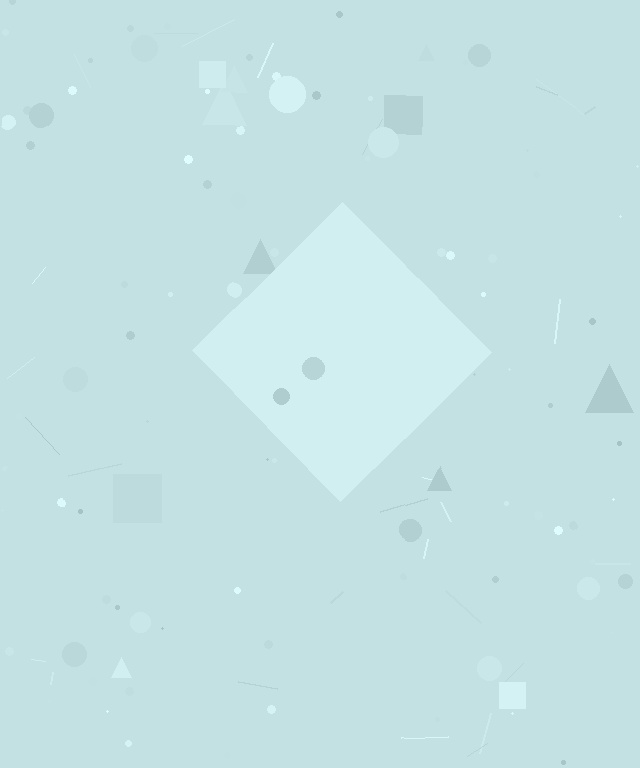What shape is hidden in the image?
A diamond is hidden in the image.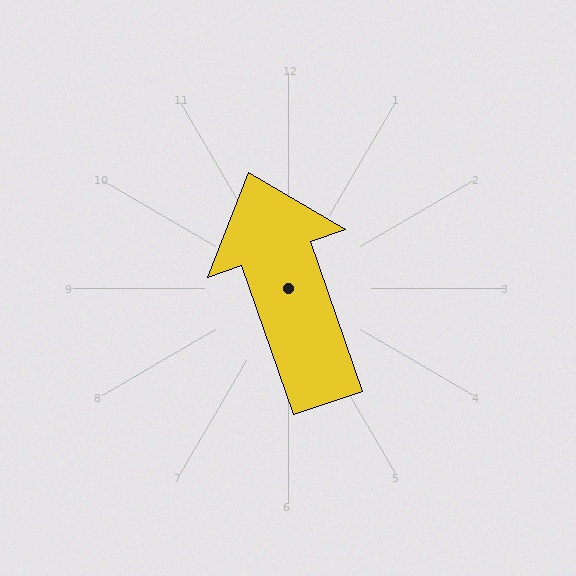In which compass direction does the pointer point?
North.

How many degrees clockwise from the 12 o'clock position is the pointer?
Approximately 341 degrees.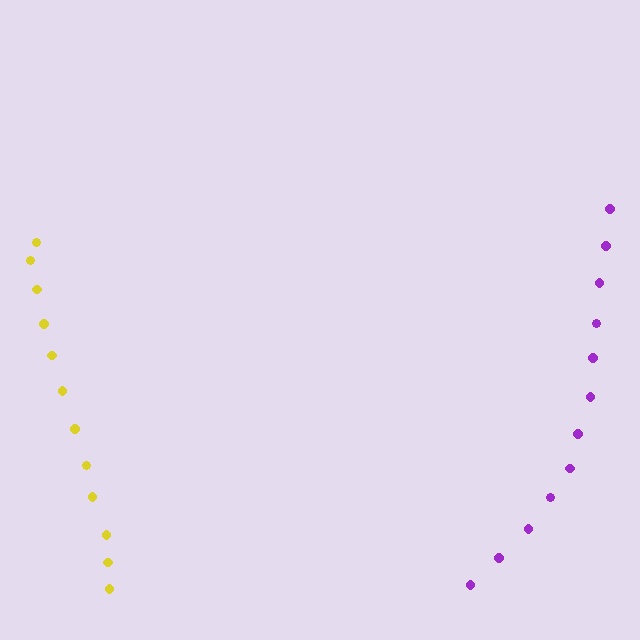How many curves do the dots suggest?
There are 2 distinct paths.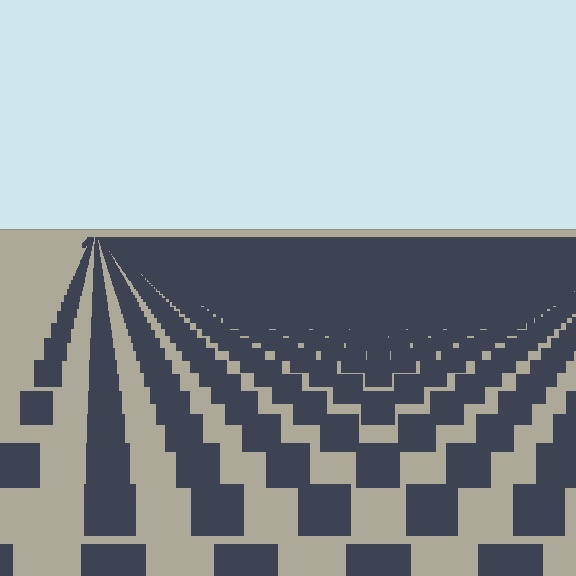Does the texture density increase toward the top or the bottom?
Density increases toward the top.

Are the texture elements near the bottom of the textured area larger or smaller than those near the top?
Larger. Near the bottom, elements are closer to the viewer and appear at a bigger on-screen size.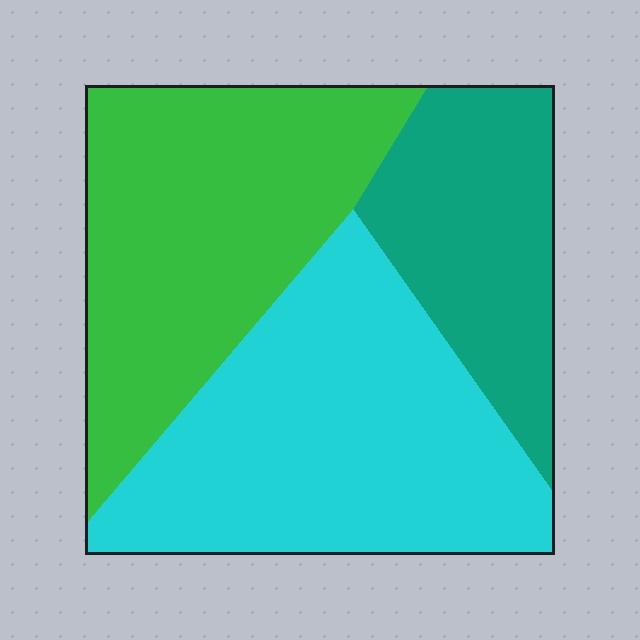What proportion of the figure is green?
Green takes up between a third and a half of the figure.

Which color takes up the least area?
Teal, at roughly 20%.